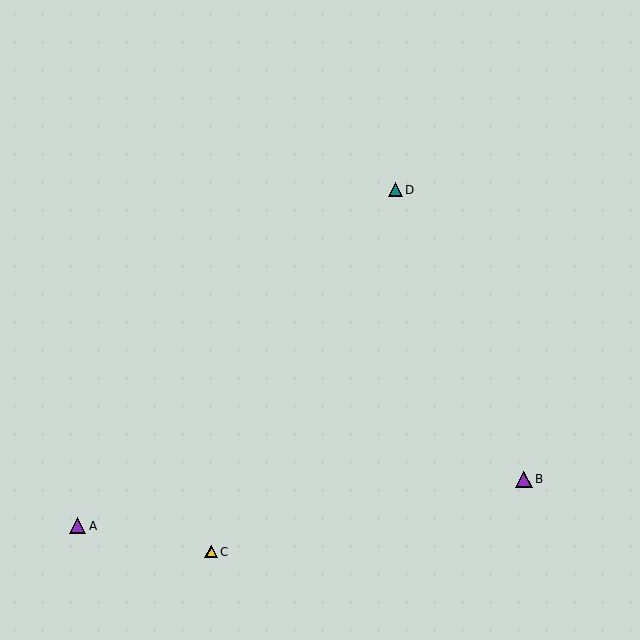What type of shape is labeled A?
Shape A is a purple triangle.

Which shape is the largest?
The purple triangle (labeled B) is the largest.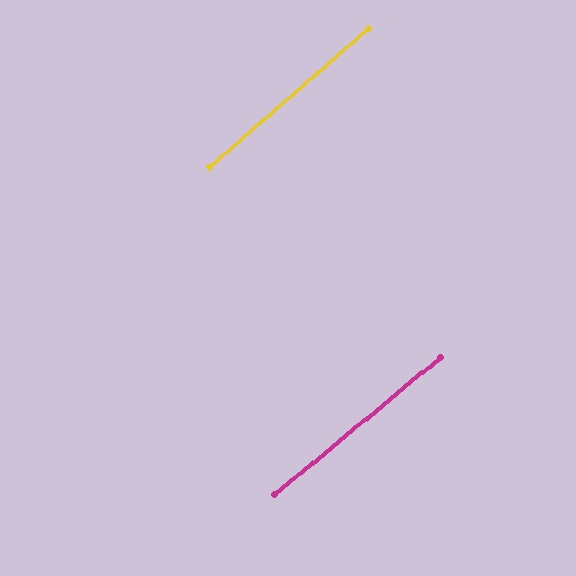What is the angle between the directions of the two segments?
Approximately 1 degree.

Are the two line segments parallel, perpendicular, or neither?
Parallel — their directions differ by only 1.3°.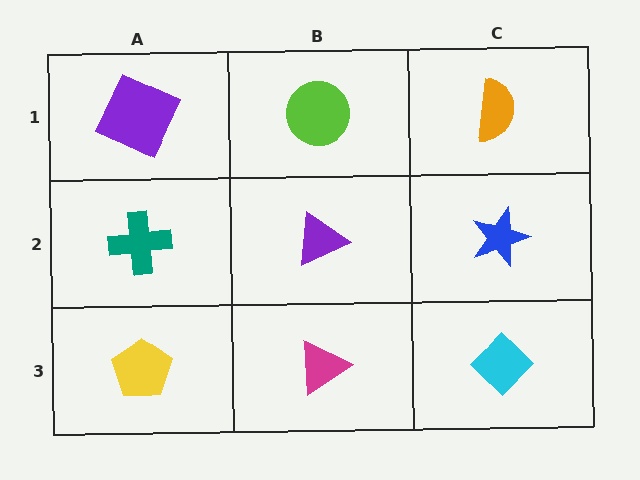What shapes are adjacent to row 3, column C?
A blue star (row 2, column C), a magenta triangle (row 3, column B).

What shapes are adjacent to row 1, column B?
A purple triangle (row 2, column B), a purple square (row 1, column A), an orange semicircle (row 1, column C).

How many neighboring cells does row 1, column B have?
3.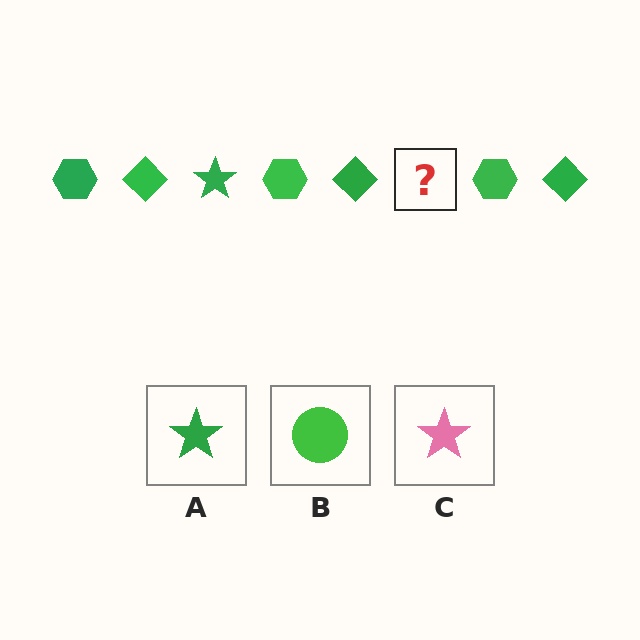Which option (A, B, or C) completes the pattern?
A.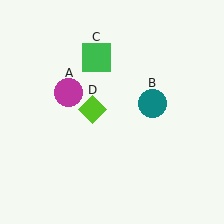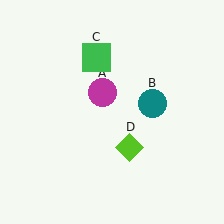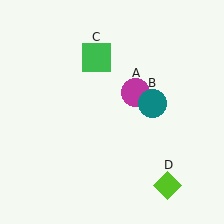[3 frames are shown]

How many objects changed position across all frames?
2 objects changed position: magenta circle (object A), lime diamond (object D).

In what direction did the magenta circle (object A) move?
The magenta circle (object A) moved right.